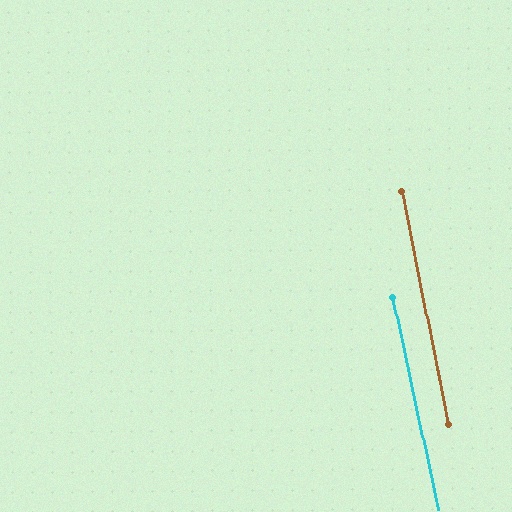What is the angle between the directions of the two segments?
Approximately 1 degree.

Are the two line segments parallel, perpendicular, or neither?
Parallel — their directions differ by only 0.6°.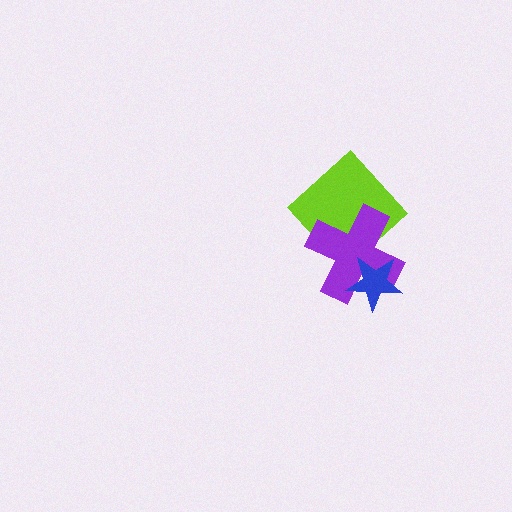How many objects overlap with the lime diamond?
1 object overlaps with the lime diamond.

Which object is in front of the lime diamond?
The purple cross is in front of the lime diamond.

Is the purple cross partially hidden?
Yes, it is partially covered by another shape.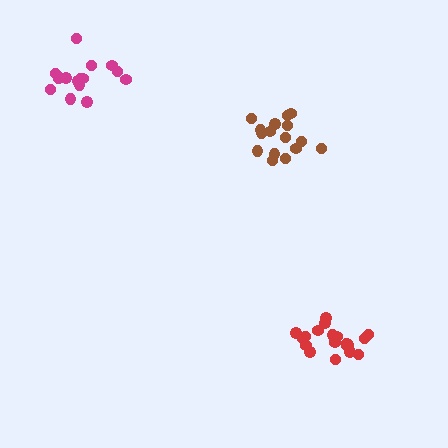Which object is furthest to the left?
The magenta cluster is leftmost.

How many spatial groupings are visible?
There are 3 spatial groupings.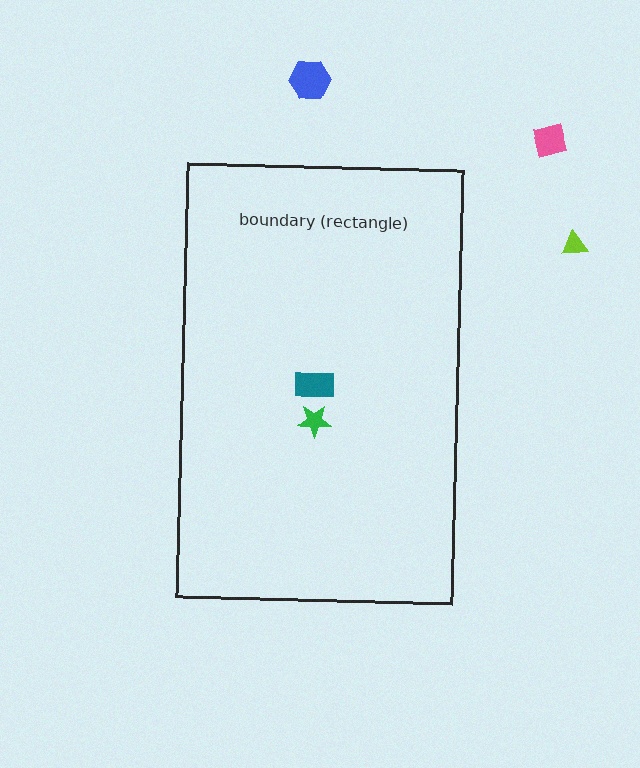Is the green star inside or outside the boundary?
Inside.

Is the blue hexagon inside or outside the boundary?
Outside.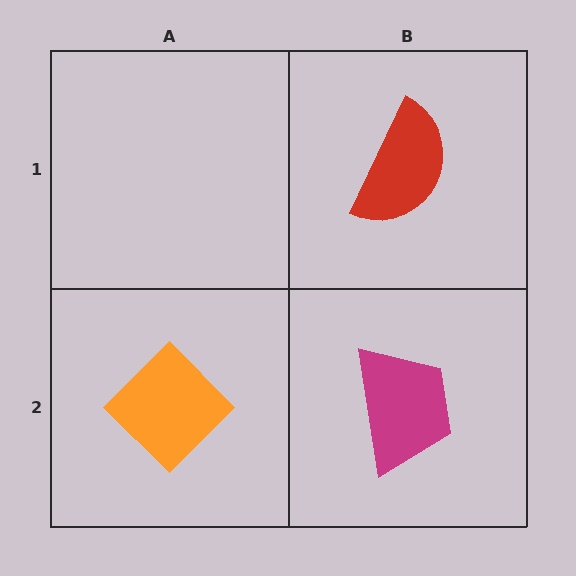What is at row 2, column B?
A magenta trapezoid.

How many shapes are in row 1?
1 shape.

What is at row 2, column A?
An orange diamond.